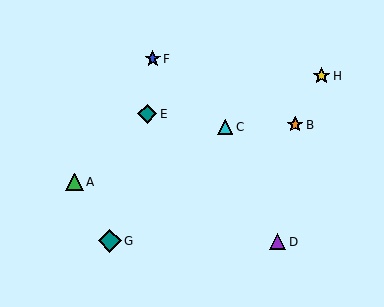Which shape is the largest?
The teal diamond (labeled G) is the largest.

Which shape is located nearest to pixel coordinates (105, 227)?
The teal diamond (labeled G) at (110, 241) is nearest to that location.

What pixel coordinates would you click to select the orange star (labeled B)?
Click at (295, 125) to select the orange star B.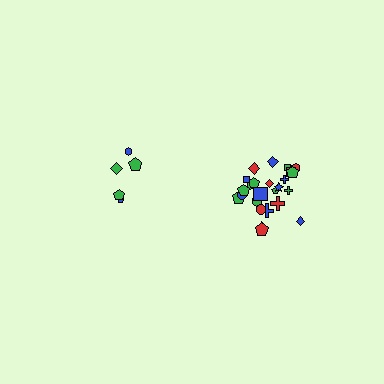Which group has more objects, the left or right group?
The right group.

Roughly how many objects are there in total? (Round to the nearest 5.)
Roughly 30 objects in total.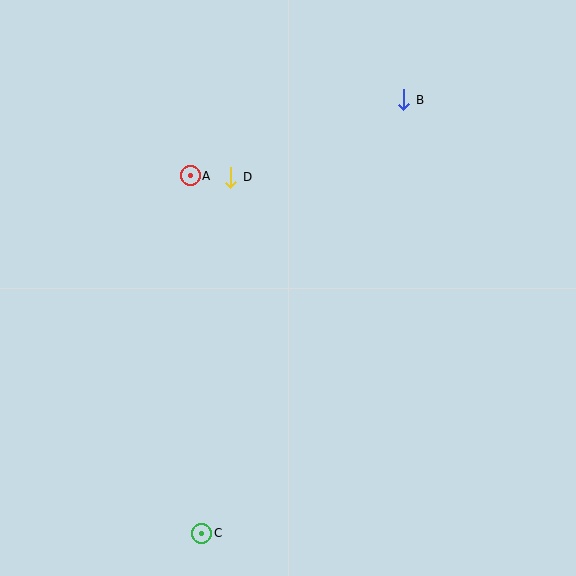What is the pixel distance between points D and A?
The distance between D and A is 40 pixels.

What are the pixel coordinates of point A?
Point A is at (190, 176).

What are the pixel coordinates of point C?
Point C is at (202, 533).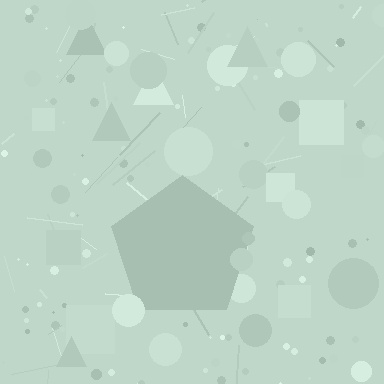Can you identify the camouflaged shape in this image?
The camouflaged shape is a pentagon.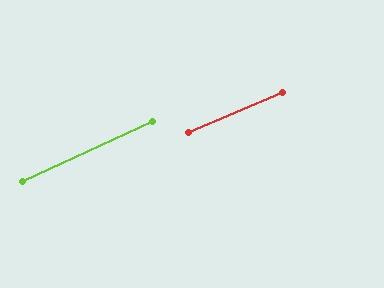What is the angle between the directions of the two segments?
Approximately 2 degrees.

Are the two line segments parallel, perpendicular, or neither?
Parallel — their directions differ by only 1.6°.